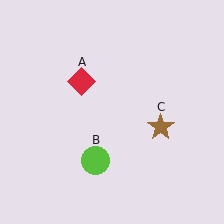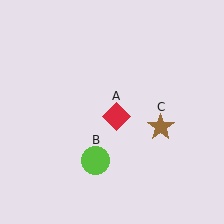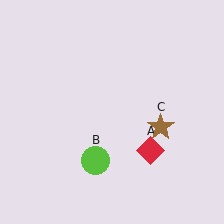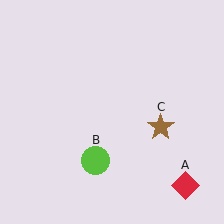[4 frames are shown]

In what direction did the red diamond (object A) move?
The red diamond (object A) moved down and to the right.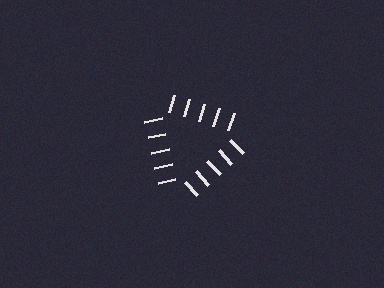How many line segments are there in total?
15 — 5 along each of the 3 edges.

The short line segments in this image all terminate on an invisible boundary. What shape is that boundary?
An illusory triangle — the line segments terminate on its edges but no continuous stroke is drawn.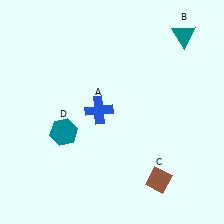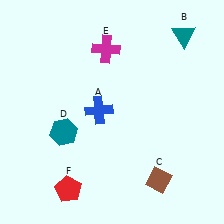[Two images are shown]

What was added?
A magenta cross (E), a red pentagon (F) were added in Image 2.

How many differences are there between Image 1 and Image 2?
There are 2 differences between the two images.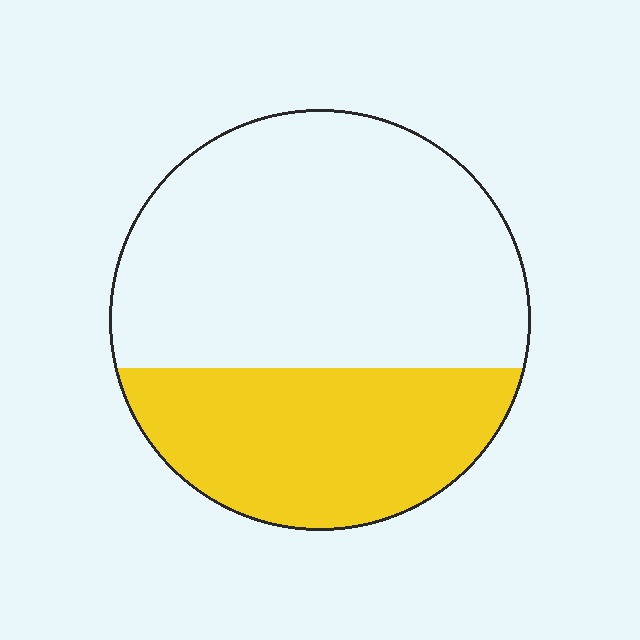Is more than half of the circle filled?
No.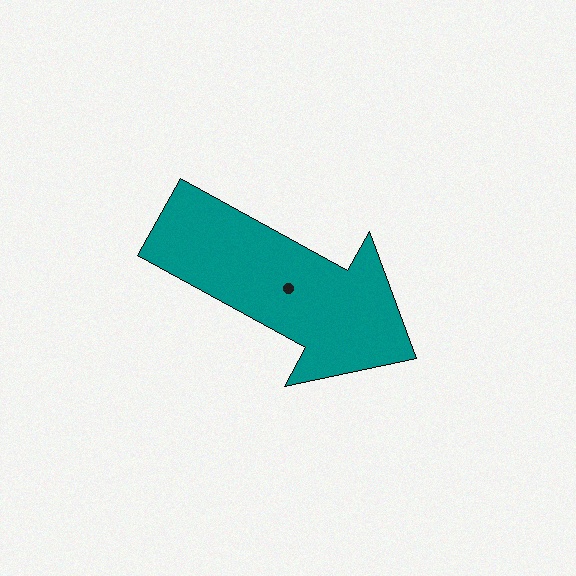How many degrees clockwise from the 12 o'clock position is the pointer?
Approximately 119 degrees.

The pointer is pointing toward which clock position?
Roughly 4 o'clock.